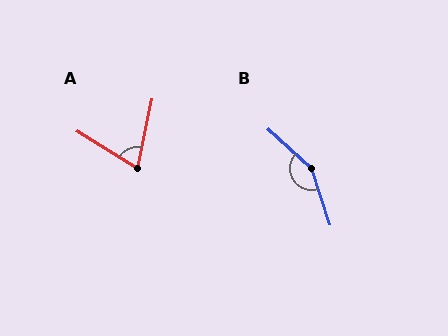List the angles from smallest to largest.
A (70°), B (150°).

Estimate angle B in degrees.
Approximately 150 degrees.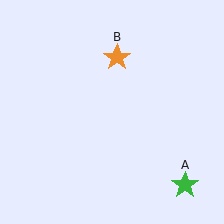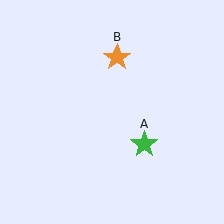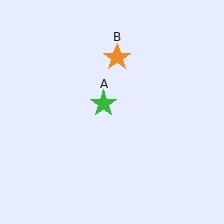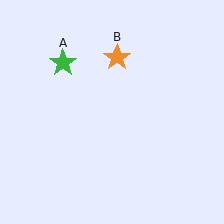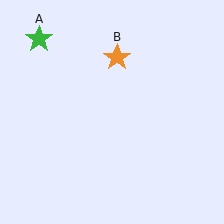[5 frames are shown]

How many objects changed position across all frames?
1 object changed position: green star (object A).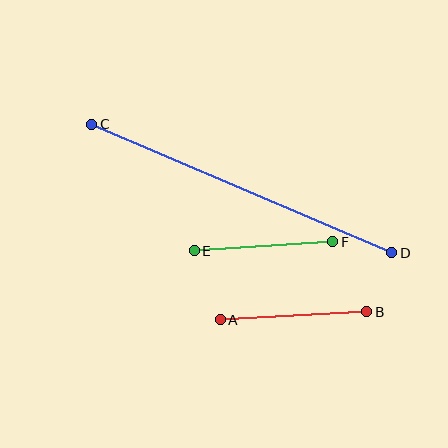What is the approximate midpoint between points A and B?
The midpoint is at approximately (293, 316) pixels.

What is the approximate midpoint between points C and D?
The midpoint is at approximately (242, 188) pixels.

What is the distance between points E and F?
The distance is approximately 139 pixels.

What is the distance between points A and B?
The distance is approximately 147 pixels.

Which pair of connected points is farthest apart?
Points C and D are farthest apart.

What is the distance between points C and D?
The distance is approximately 327 pixels.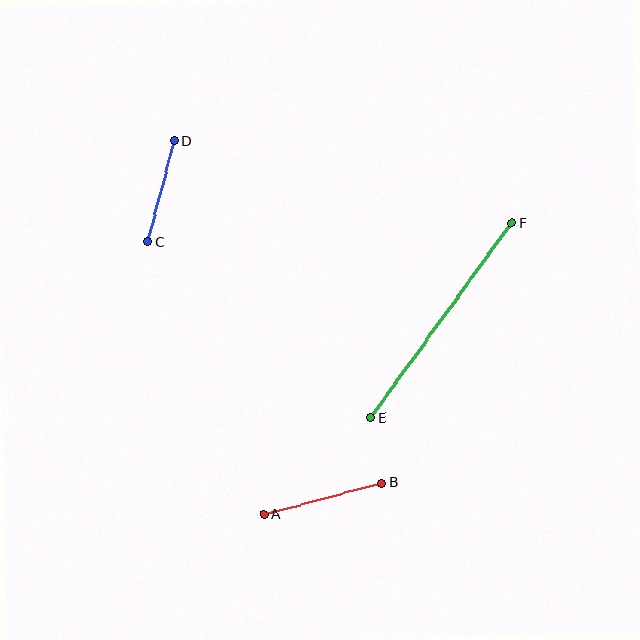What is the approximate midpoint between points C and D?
The midpoint is at approximately (161, 192) pixels.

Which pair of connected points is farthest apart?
Points E and F are farthest apart.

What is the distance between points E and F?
The distance is approximately 239 pixels.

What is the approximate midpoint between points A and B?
The midpoint is at approximately (323, 499) pixels.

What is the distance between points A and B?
The distance is approximately 122 pixels.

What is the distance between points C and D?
The distance is approximately 104 pixels.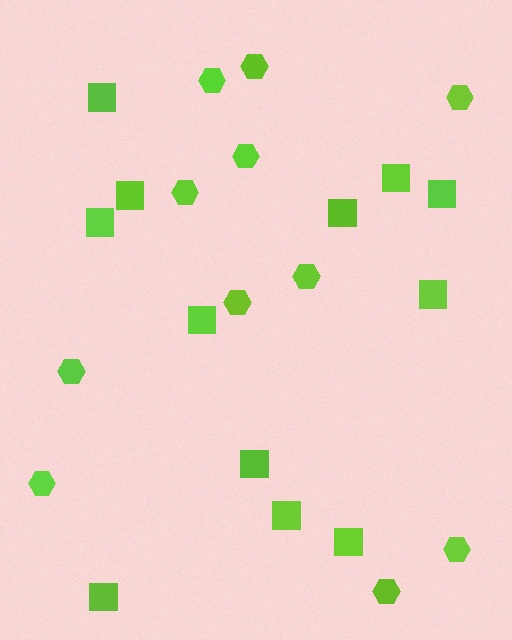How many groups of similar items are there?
There are 2 groups: one group of hexagons (11) and one group of squares (12).